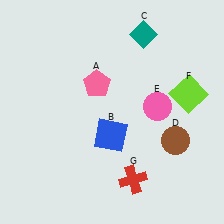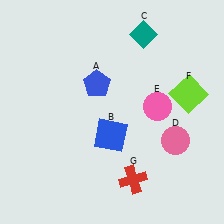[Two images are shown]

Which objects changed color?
A changed from pink to blue. D changed from brown to pink.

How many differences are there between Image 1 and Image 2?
There are 2 differences between the two images.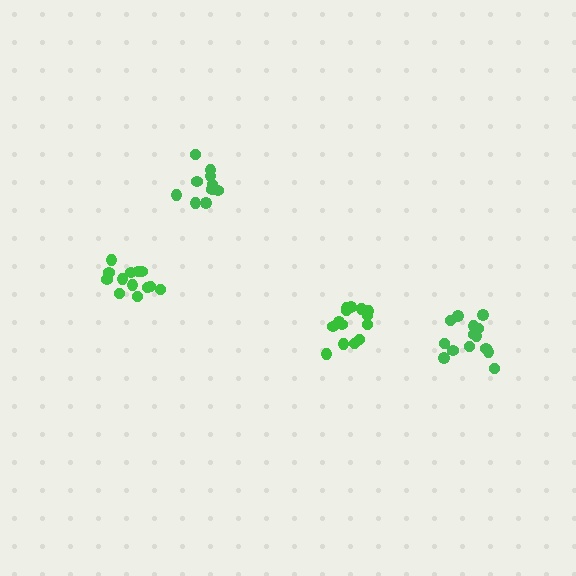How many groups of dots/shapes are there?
There are 4 groups.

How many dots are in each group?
Group 1: 10 dots, Group 2: 14 dots, Group 3: 13 dots, Group 4: 14 dots (51 total).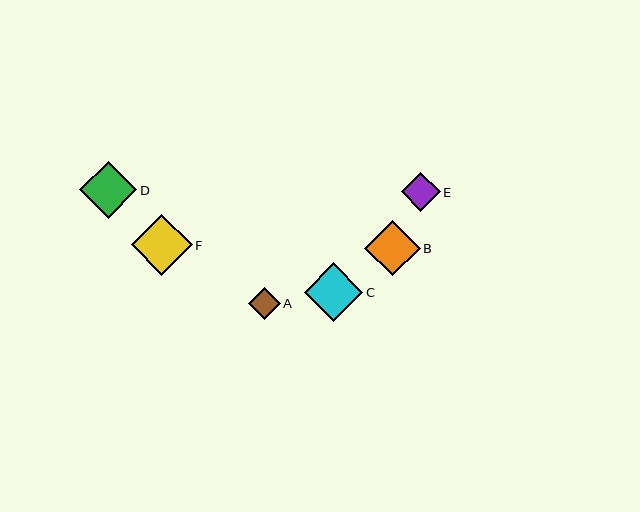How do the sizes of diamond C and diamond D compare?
Diamond C and diamond D are approximately the same size.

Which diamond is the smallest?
Diamond A is the smallest with a size of approximately 32 pixels.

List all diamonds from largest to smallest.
From largest to smallest: F, C, D, B, E, A.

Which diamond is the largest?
Diamond F is the largest with a size of approximately 61 pixels.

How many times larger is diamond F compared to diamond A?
Diamond F is approximately 1.9 times the size of diamond A.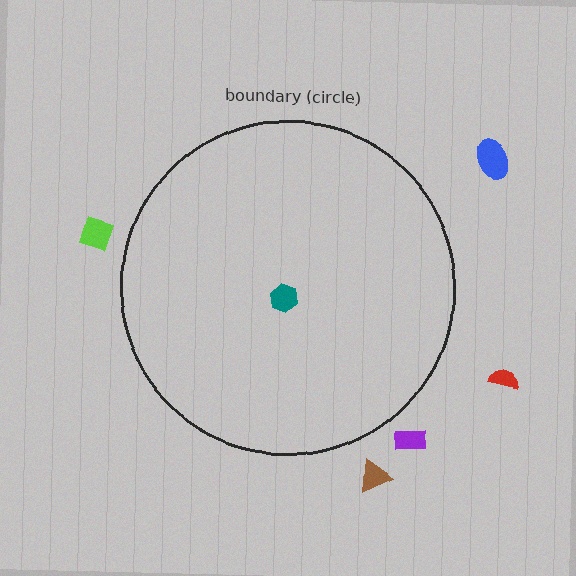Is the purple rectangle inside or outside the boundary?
Outside.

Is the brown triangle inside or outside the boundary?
Outside.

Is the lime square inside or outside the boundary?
Outside.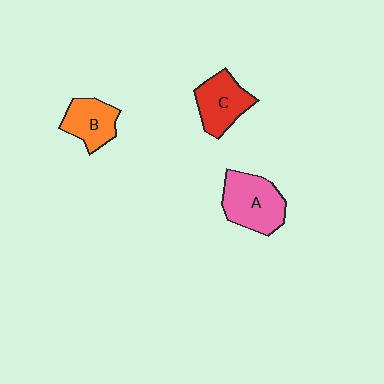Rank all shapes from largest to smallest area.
From largest to smallest: A (pink), C (red), B (orange).